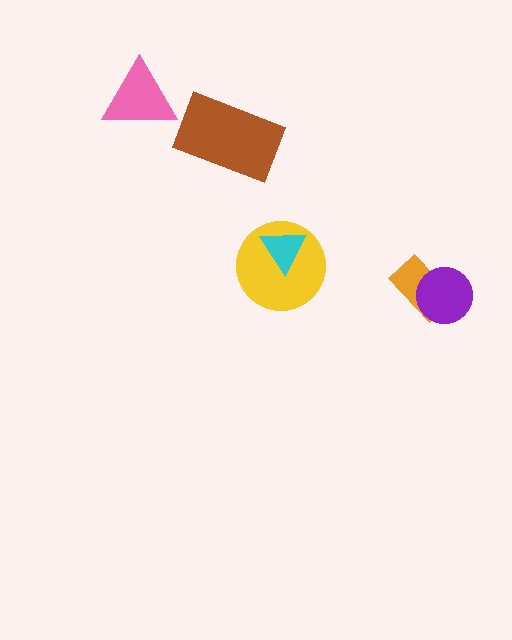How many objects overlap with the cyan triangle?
1 object overlaps with the cyan triangle.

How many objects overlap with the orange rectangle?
1 object overlaps with the orange rectangle.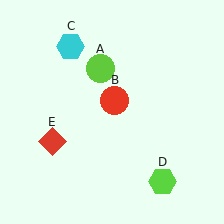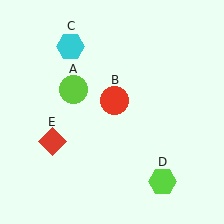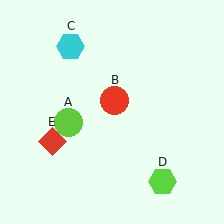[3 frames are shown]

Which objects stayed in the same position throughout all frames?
Red circle (object B) and cyan hexagon (object C) and lime hexagon (object D) and red diamond (object E) remained stationary.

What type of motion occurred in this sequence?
The lime circle (object A) rotated counterclockwise around the center of the scene.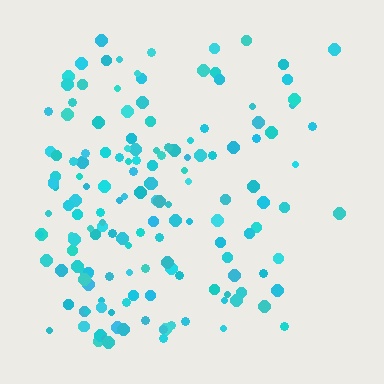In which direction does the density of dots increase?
From right to left, with the left side densest.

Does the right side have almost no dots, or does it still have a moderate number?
Still a moderate number, just noticeably fewer than the left.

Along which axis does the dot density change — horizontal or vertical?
Horizontal.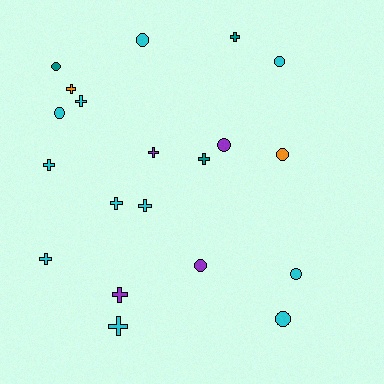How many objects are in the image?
There are 20 objects.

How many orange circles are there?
There is 1 orange circle.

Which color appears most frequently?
Cyan, with 11 objects.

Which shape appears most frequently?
Cross, with 11 objects.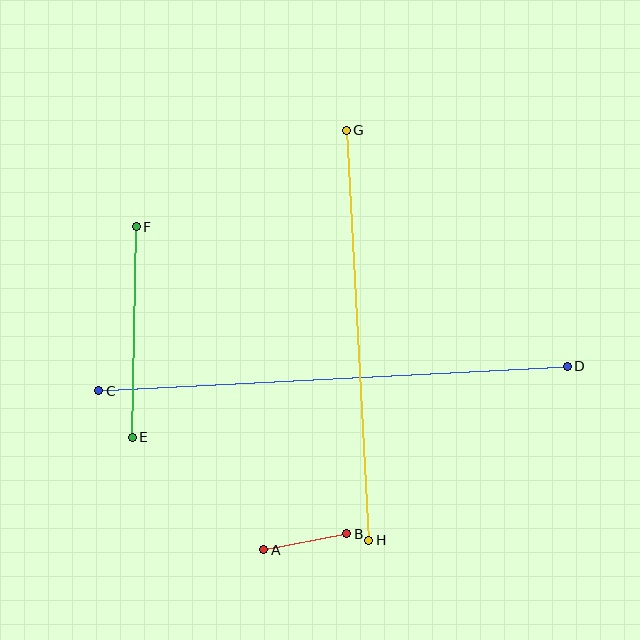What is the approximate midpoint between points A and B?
The midpoint is at approximately (305, 542) pixels.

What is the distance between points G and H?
The distance is approximately 411 pixels.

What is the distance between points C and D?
The distance is approximately 469 pixels.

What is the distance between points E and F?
The distance is approximately 211 pixels.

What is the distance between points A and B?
The distance is approximately 84 pixels.